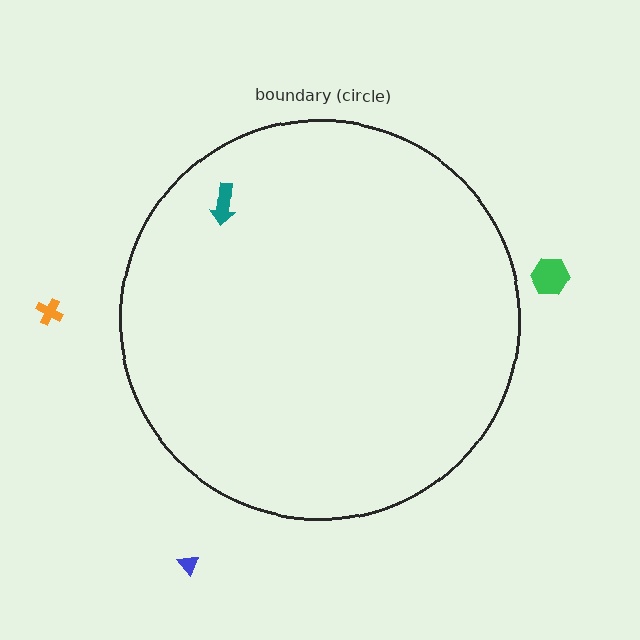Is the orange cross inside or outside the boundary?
Outside.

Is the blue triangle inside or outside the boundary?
Outside.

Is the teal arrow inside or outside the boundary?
Inside.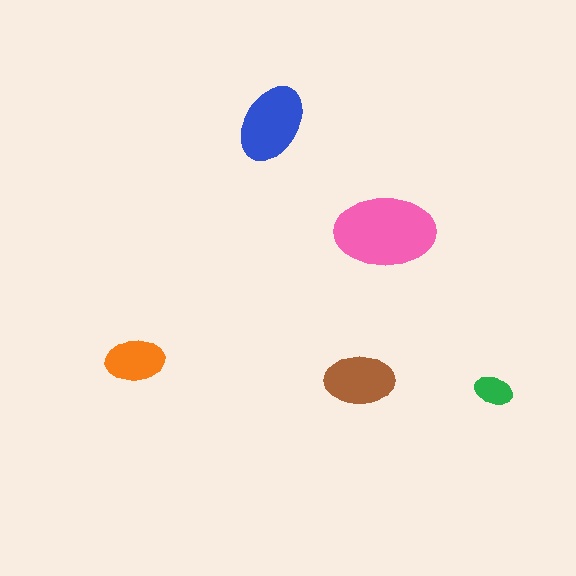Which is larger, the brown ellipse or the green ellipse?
The brown one.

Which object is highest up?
The blue ellipse is topmost.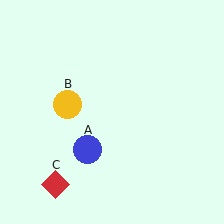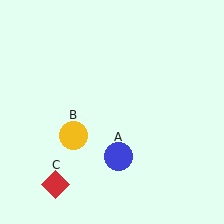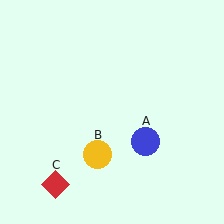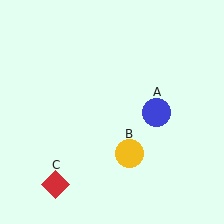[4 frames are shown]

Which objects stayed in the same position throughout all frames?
Red diamond (object C) remained stationary.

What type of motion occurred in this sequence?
The blue circle (object A), yellow circle (object B) rotated counterclockwise around the center of the scene.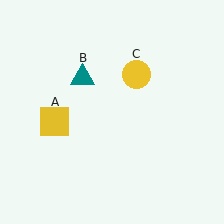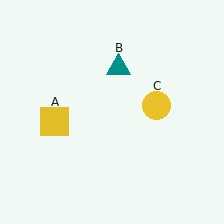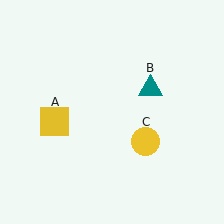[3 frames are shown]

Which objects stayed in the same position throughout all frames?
Yellow square (object A) remained stationary.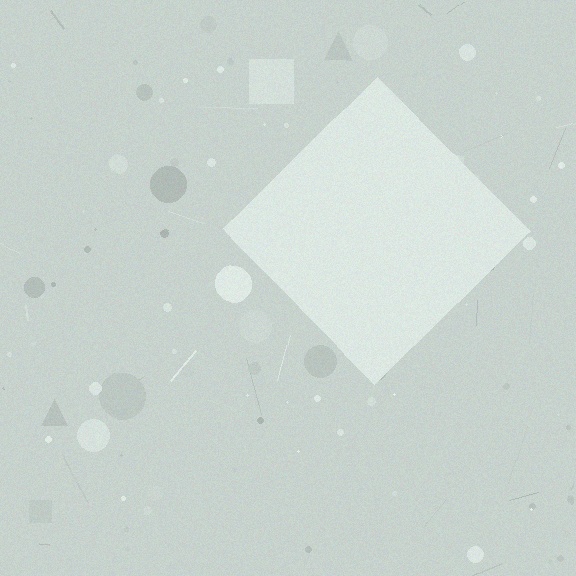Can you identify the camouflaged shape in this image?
The camouflaged shape is a diamond.